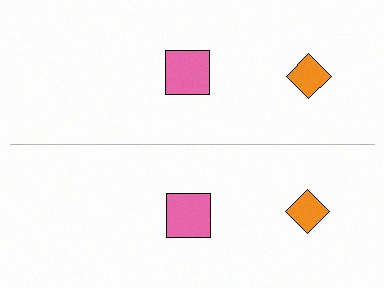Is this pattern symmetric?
Yes, this pattern has bilateral (reflection) symmetry.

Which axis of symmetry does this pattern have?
The pattern has a horizontal axis of symmetry running through the center of the image.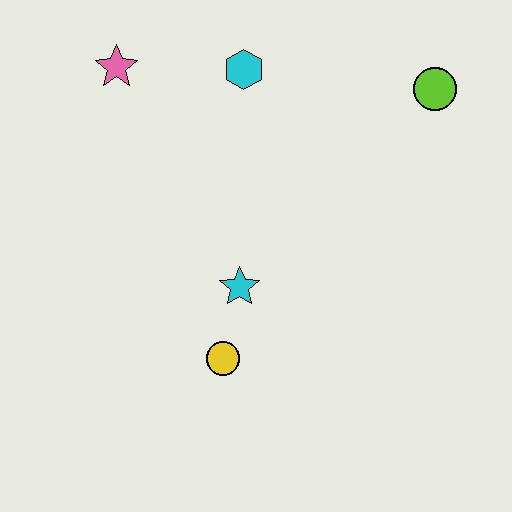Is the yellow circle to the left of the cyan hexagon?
Yes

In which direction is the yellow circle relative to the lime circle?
The yellow circle is below the lime circle.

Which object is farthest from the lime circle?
The yellow circle is farthest from the lime circle.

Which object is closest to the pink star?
The cyan hexagon is closest to the pink star.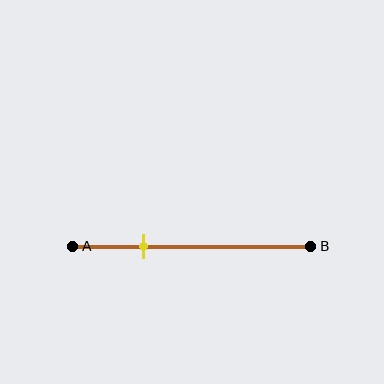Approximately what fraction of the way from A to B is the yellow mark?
The yellow mark is approximately 30% of the way from A to B.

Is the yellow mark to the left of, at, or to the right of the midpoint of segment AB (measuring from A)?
The yellow mark is to the left of the midpoint of segment AB.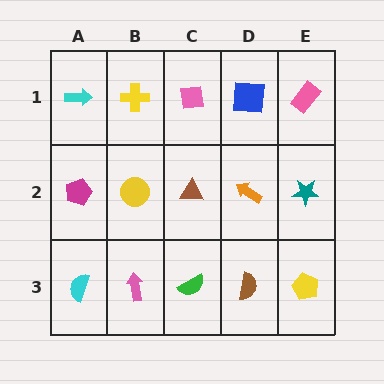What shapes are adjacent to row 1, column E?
A teal star (row 2, column E), a blue square (row 1, column D).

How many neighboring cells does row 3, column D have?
3.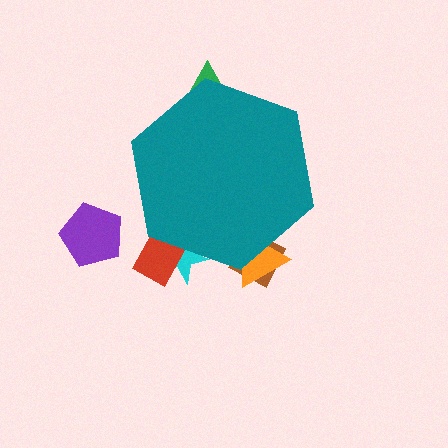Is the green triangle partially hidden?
Yes, the green triangle is partially hidden behind the teal hexagon.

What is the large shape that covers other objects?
A teal hexagon.